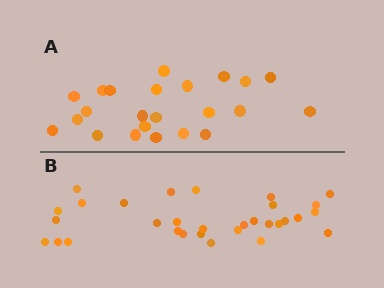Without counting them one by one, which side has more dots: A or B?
Region B (the bottom region) has more dots.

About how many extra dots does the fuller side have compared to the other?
Region B has roughly 8 or so more dots than region A.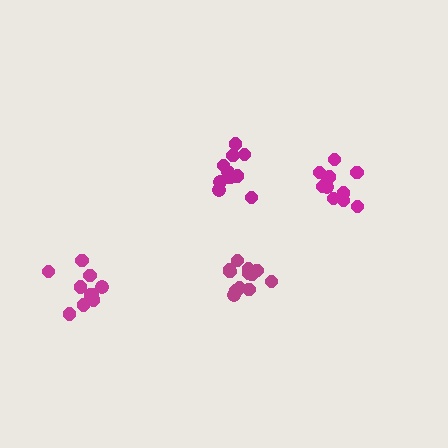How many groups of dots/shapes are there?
There are 4 groups.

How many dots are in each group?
Group 1: 11 dots, Group 2: 12 dots, Group 3: 13 dots, Group 4: 10 dots (46 total).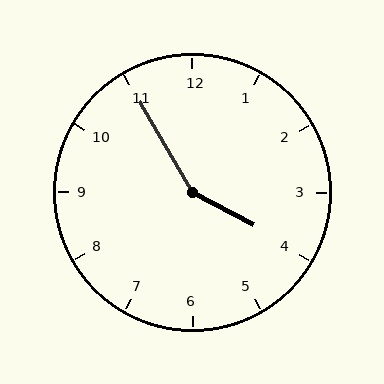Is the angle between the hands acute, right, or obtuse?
It is obtuse.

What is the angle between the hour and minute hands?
Approximately 148 degrees.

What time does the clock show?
3:55.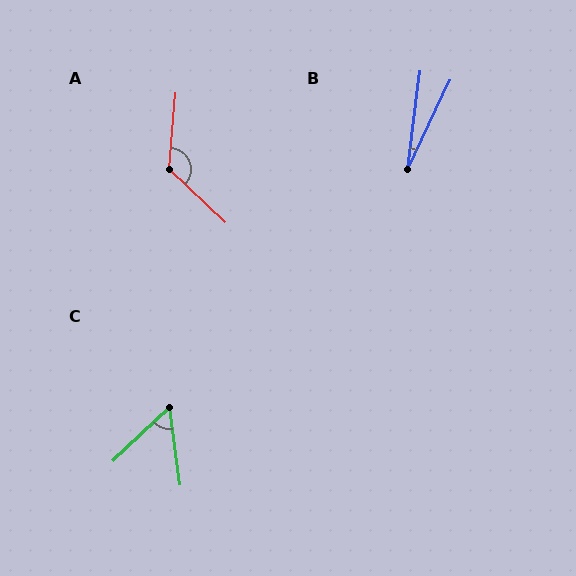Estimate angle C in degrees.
Approximately 55 degrees.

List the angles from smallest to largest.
B (18°), C (55°), A (128°).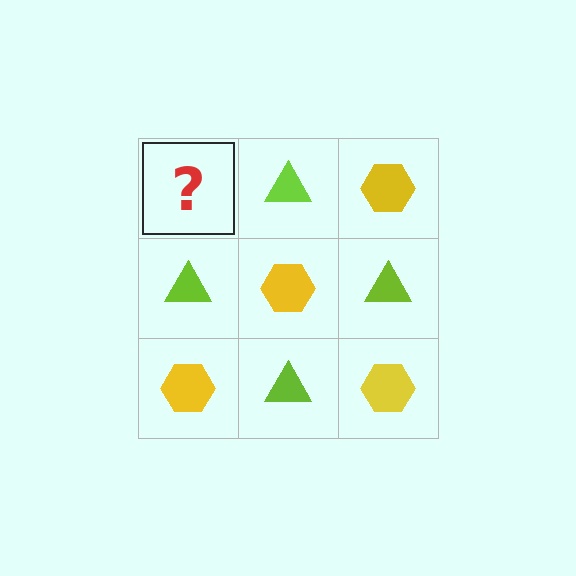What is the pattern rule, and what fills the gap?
The rule is that it alternates yellow hexagon and lime triangle in a checkerboard pattern. The gap should be filled with a yellow hexagon.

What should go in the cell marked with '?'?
The missing cell should contain a yellow hexagon.